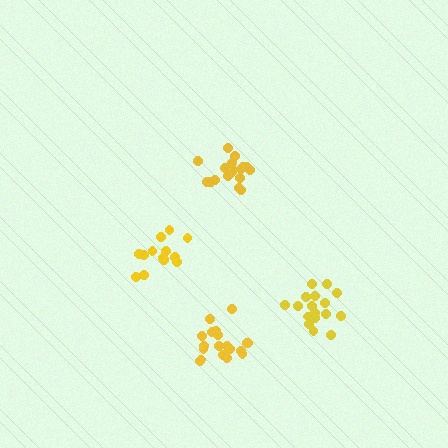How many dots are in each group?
Group 1: 13 dots, Group 2: 17 dots, Group 3: 19 dots, Group 4: 19 dots (68 total).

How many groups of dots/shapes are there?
There are 4 groups.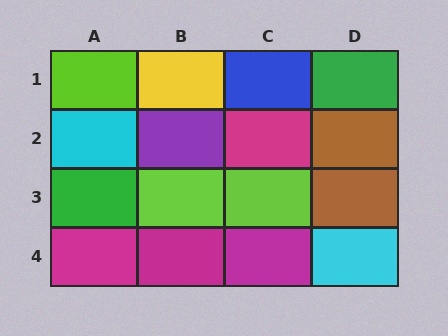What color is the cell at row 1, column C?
Blue.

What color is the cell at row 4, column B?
Magenta.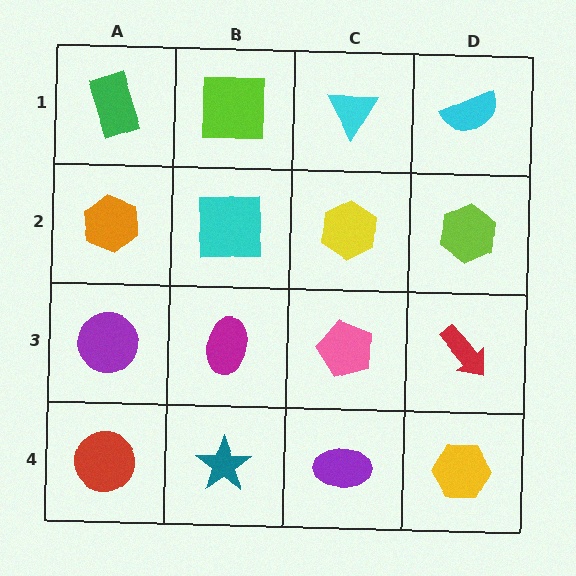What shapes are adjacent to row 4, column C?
A pink pentagon (row 3, column C), a teal star (row 4, column B), a yellow hexagon (row 4, column D).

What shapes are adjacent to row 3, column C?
A yellow hexagon (row 2, column C), a purple ellipse (row 4, column C), a magenta ellipse (row 3, column B), a red arrow (row 3, column D).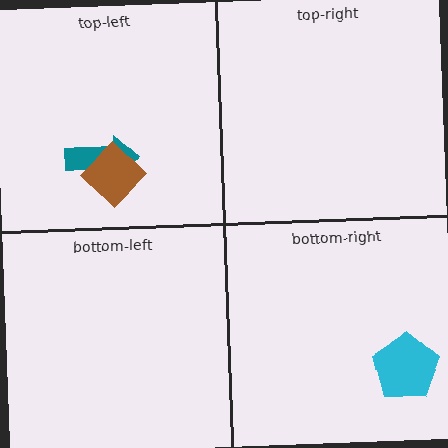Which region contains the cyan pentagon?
The bottom-right region.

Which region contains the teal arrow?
The top-left region.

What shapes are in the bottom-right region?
The cyan pentagon.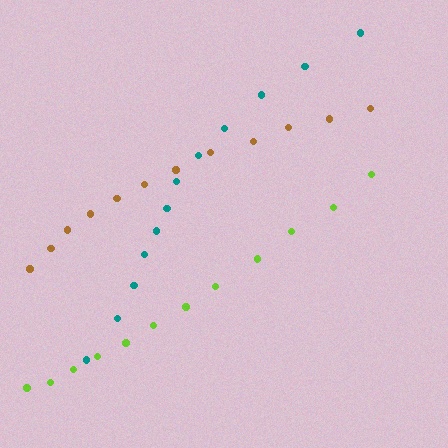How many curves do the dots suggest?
There are 3 distinct paths.